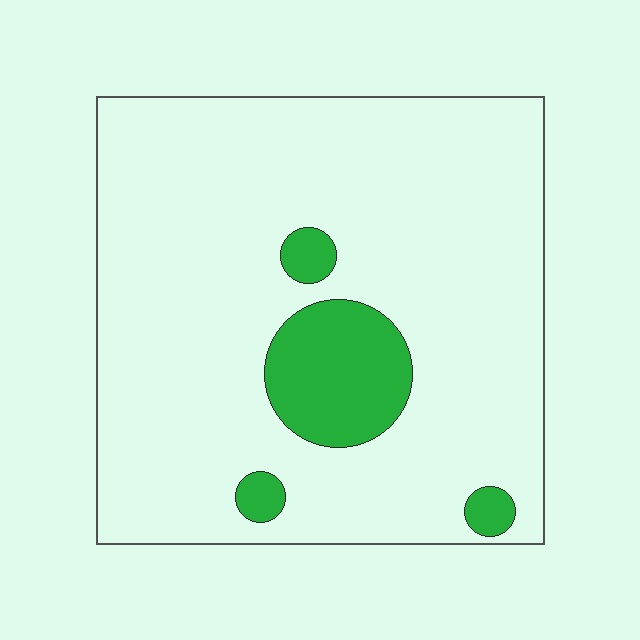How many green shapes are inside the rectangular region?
4.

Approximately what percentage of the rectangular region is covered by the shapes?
Approximately 10%.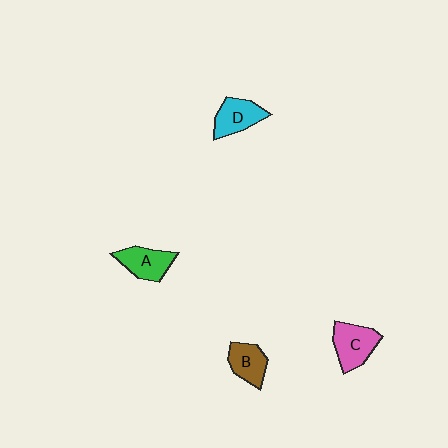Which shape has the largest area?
Shape C (pink).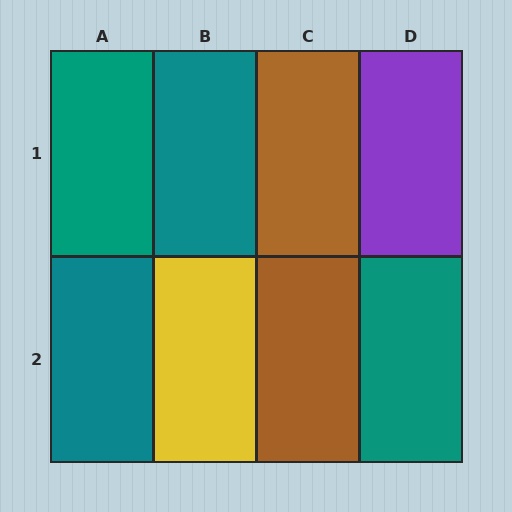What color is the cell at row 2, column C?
Brown.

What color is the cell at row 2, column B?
Yellow.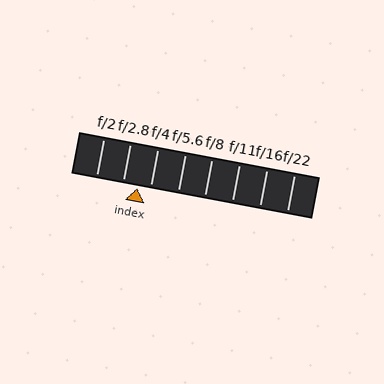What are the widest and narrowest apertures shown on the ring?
The widest aperture shown is f/2 and the narrowest is f/22.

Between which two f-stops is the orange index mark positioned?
The index mark is between f/2.8 and f/4.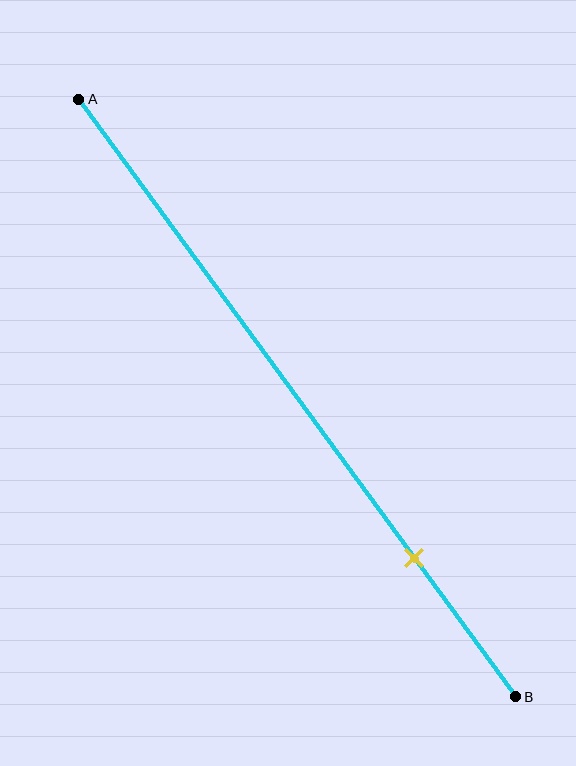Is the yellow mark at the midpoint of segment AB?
No, the mark is at about 75% from A, not at the 50% midpoint.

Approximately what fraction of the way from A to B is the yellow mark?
The yellow mark is approximately 75% of the way from A to B.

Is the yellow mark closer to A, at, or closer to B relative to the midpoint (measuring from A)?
The yellow mark is closer to point B than the midpoint of segment AB.